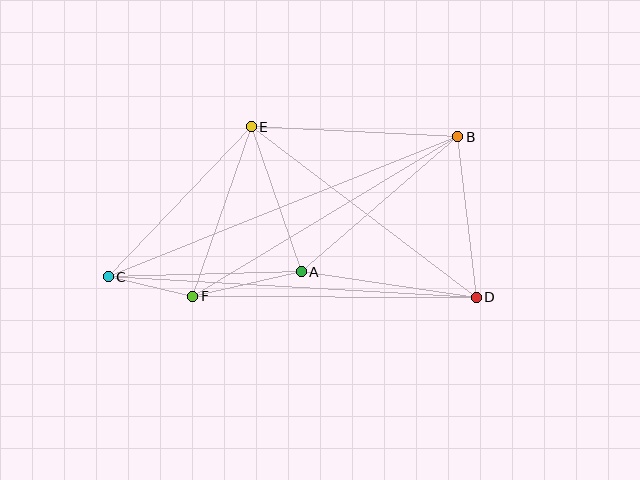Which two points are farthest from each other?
Points B and C are farthest from each other.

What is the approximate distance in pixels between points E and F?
The distance between E and F is approximately 179 pixels.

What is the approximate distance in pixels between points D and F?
The distance between D and F is approximately 284 pixels.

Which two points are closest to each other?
Points C and F are closest to each other.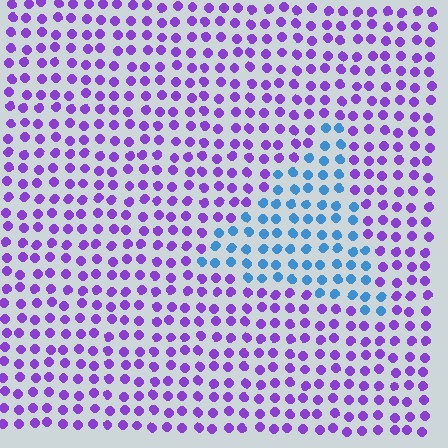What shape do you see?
I see a triangle.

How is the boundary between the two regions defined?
The boundary is defined purely by a slight shift in hue (about 66 degrees). Spacing, size, and orientation are identical on both sides.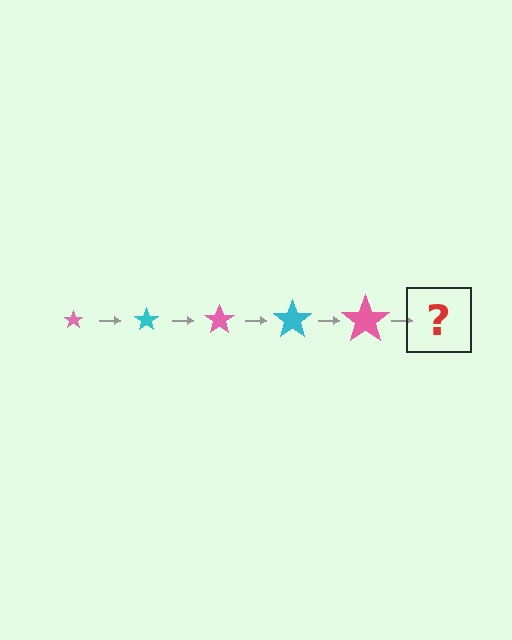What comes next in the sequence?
The next element should be a cyan star, larger than the previous one.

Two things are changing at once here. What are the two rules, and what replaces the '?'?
The two rules are that the star grows larger each step and the color cycles through pink and cyan. The '?' should be a cyan star, larger than the previous one.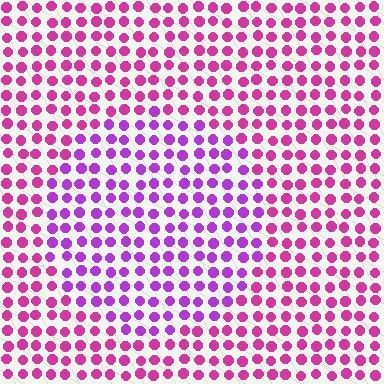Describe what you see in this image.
The image is filled with small magenta elements in a uniform arrangement. A circle-shaped region is visible where the elements are tinted to a slightly different hue, forming a subtle color boundary.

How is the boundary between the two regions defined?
The boundary is defined purely by a slight shift in hue (about 33 degrees). Spacing, size, and orientation are identical on both sides.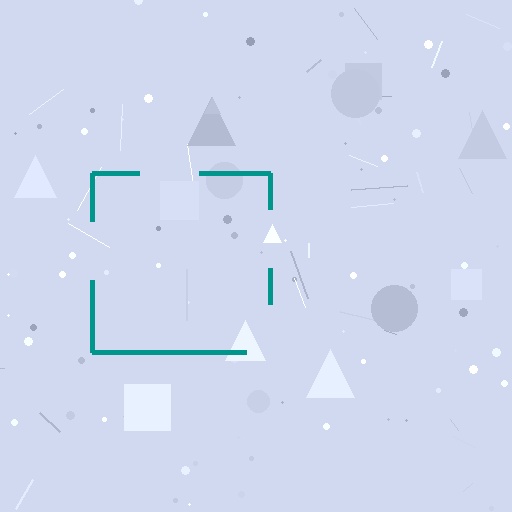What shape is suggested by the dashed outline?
The dashed outline suggests a square.